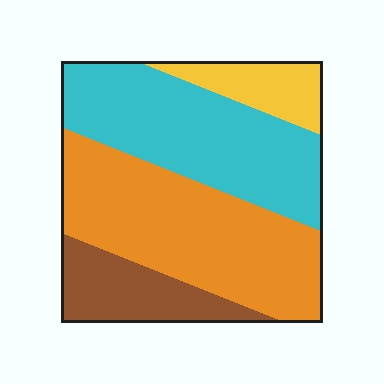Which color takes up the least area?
Yellow, at roughly 10%.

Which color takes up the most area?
Orange, at roughly 40%.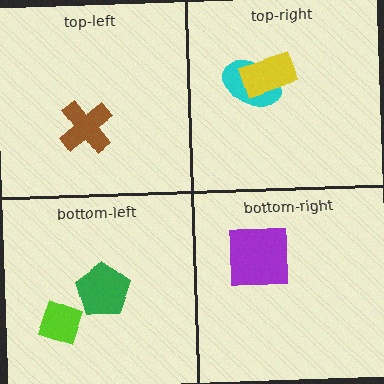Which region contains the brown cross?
The top-left region.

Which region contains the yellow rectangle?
The top-right region.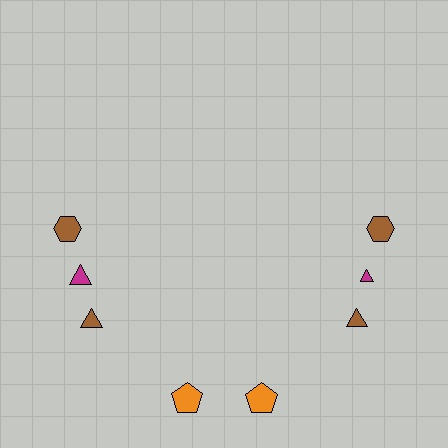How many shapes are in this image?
There are 8 shapes in this image.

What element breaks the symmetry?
The magenta triangle on the right side has a different size than its mirror counterpart.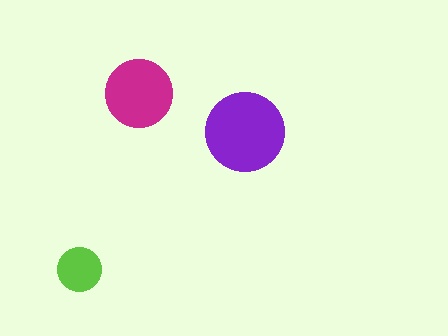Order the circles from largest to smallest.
the purple one, the magenta one, the lime one.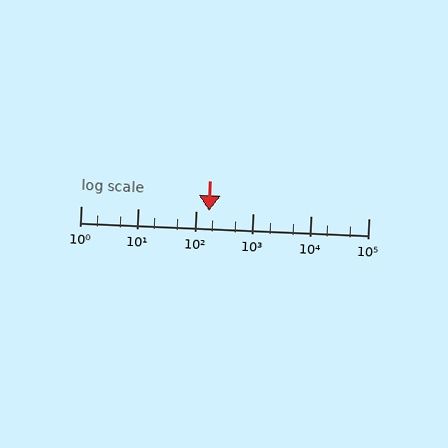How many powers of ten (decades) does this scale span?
The scale spans 5 decades, from 1 to 100000.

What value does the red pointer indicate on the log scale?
The pointer indicates approximately 170.